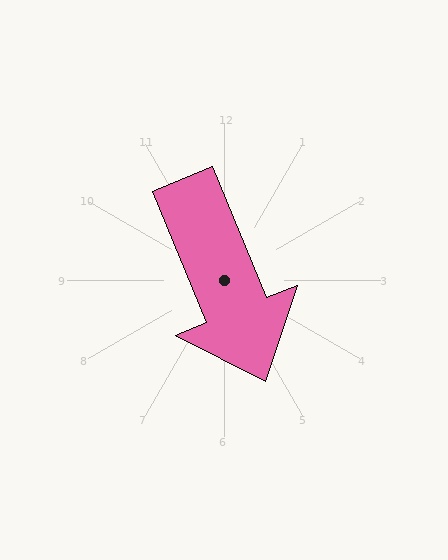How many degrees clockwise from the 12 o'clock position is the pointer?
Approximately 158 degrees.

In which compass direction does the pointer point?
South.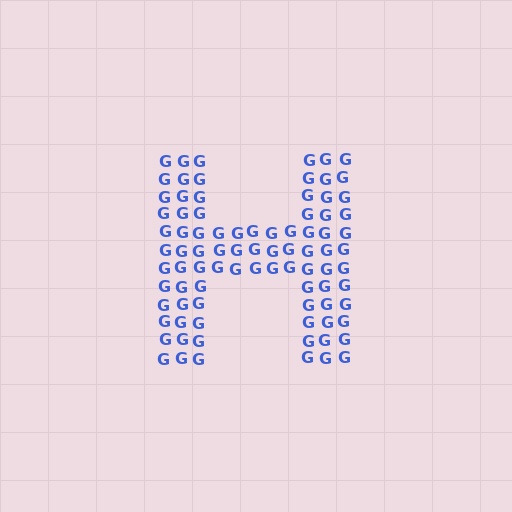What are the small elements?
The small elements are letter G's.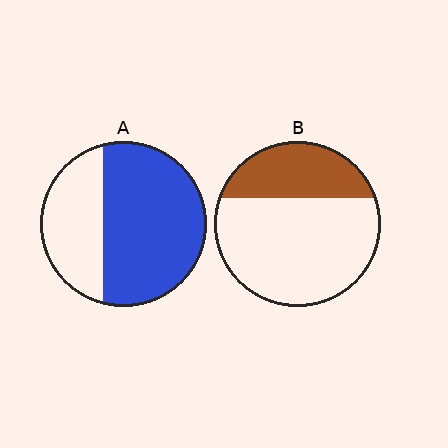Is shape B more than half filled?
No.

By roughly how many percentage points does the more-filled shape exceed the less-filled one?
By roughly 35 percentage points (A over B).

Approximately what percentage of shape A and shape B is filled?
A is approximately 65% and B is approximately 30%.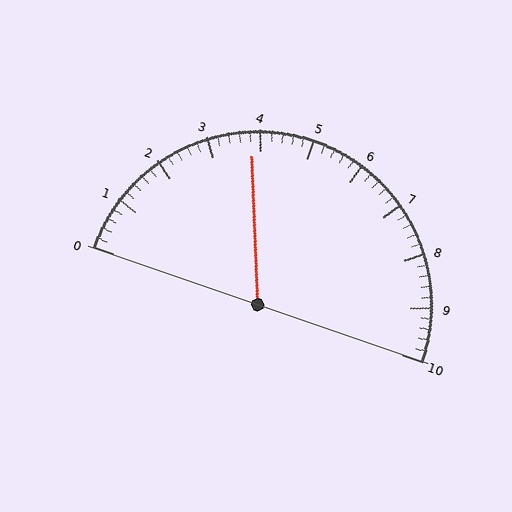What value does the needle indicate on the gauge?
The needle indicates approximately 3.8.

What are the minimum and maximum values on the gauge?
The gauge ranges from 0 to 10.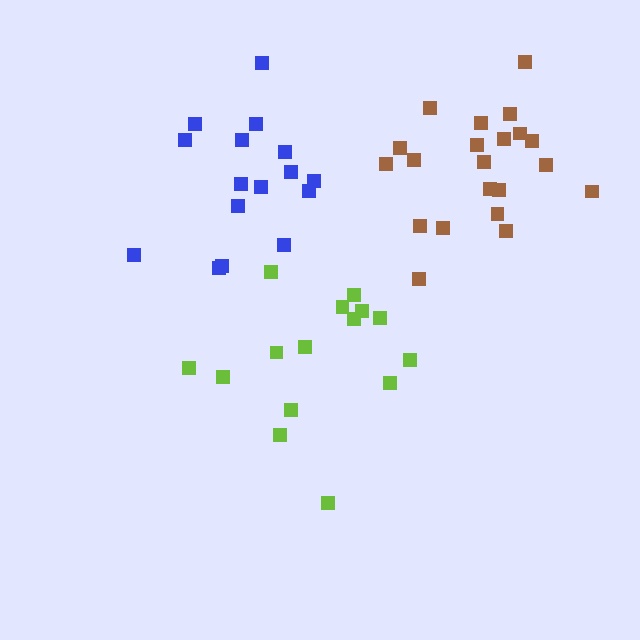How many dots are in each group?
Group 1: 15 dots, Group 2: 21 dots, Group 3: 16 dots (52 total).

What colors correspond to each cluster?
The clusters are colored: lime, brown, blue.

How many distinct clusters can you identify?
There are 3 distinct clusters.